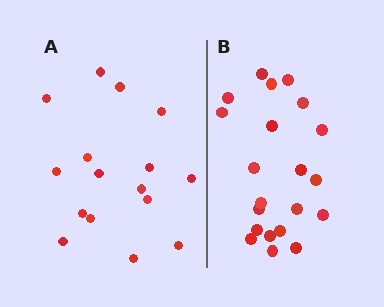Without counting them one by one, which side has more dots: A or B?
Region B (the right region) has more dots.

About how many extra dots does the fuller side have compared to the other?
Region B has about 5 more dots than region A.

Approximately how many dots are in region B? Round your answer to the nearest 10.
About 20 dots. (The exact count is 21, which rounds to 20.)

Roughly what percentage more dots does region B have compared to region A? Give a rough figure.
About 30% more.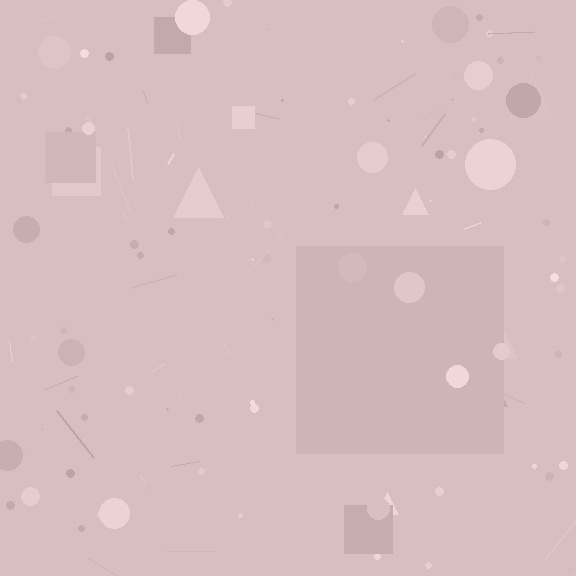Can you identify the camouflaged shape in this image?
The camouflaged shape is a square.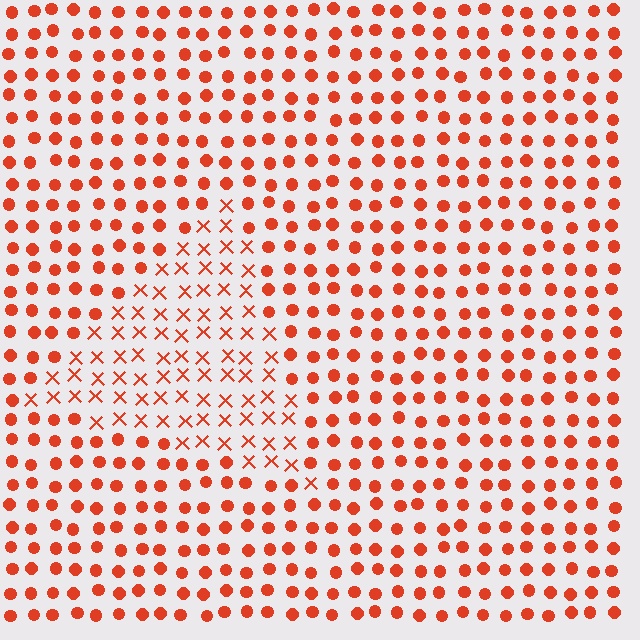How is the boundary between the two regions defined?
The boundary is defined by a change in element shape: X marks inside vs. circles outside. All elements share the same color and spacing.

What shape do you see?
I see a triangle.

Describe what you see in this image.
The image is filled with small red elements arranged in a uniform grid. A triangle-shaped region contains X marks, while the surrounding area contains circles. The boundary is defined purely by the change in element shape.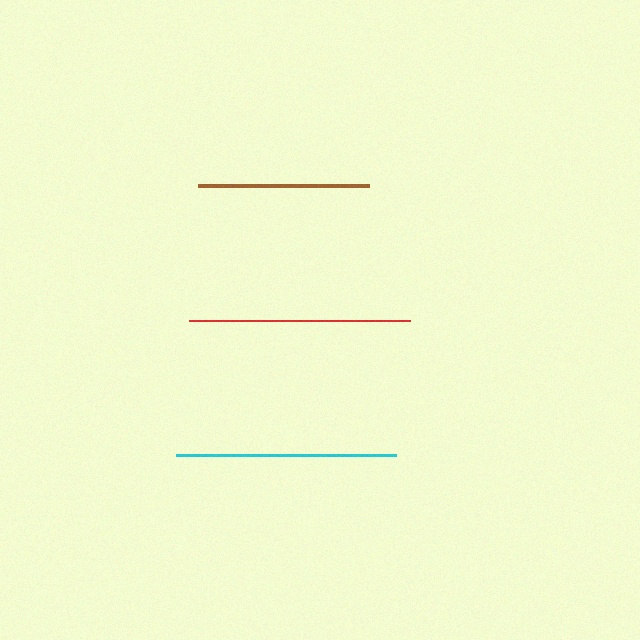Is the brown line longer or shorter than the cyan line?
The cyan line is longer than the brown line.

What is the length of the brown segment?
The brown segment is approximately 171 pixels long.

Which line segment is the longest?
The red line is the longest at approximately 221 pixels.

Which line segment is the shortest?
The brown line is the shortest at approximately 171 pixels.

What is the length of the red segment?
The red segment is approximately 221 pixels long.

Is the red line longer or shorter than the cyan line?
The red line is longer than the cyan line.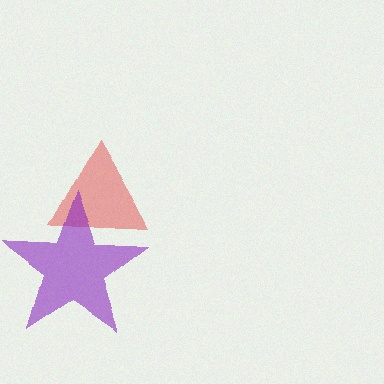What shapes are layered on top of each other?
The layered shapes are: a red triangle, a purple star.